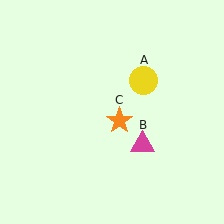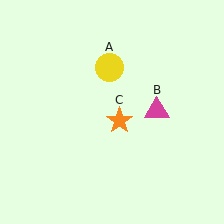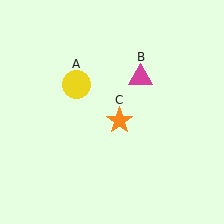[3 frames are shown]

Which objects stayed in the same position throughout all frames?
Orange star (object C) remained stationary.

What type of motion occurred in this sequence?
The yellow circle (object A), magenta triangle (object B) rotated counterclockwise around the center of the scene.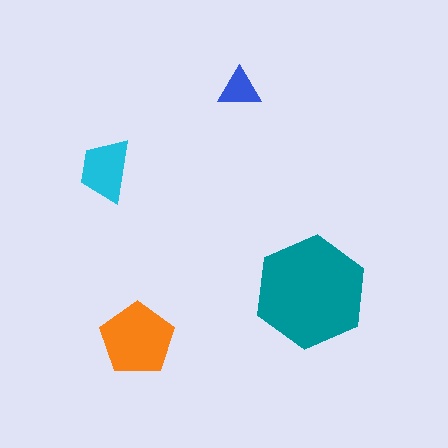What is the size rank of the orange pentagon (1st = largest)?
2nd.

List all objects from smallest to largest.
The blue triangle, the cyan trapezoid, the orange pentagon, the teal hexagon.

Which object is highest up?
The blue triangle is topmost.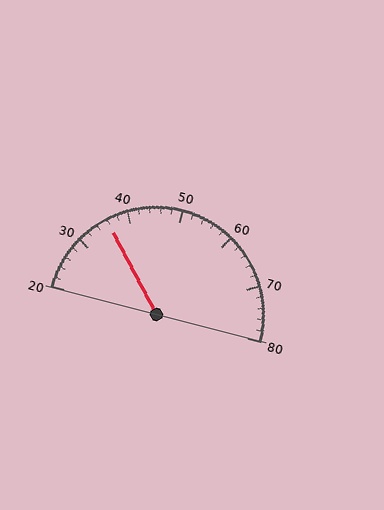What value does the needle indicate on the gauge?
The needle indicates approximately 36.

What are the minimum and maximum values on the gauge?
The gauge ranges from 20 to 80.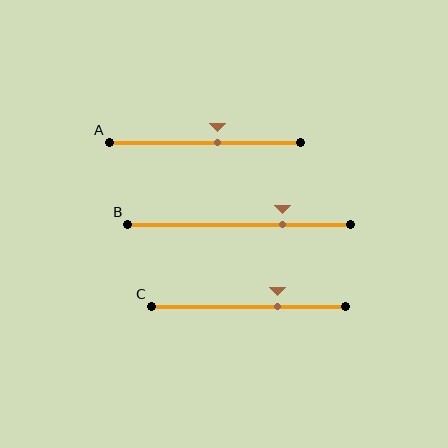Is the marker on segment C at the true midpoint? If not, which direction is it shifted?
No, the marker on segment C is shifted to the right by about 15% of the segment length.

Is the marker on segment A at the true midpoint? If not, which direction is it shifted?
No, the marker on segment A is shifted to the right by about 6% of the segment length.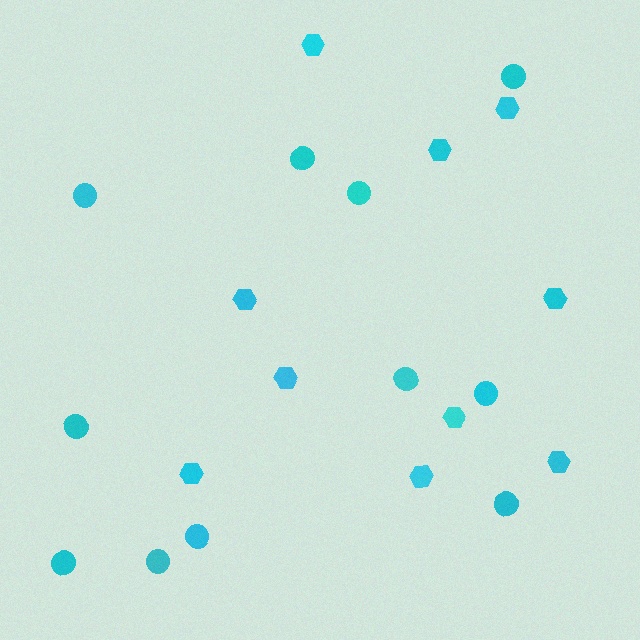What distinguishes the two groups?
There are 2 groups: one group of circles (11) and one group of hexagons (10).